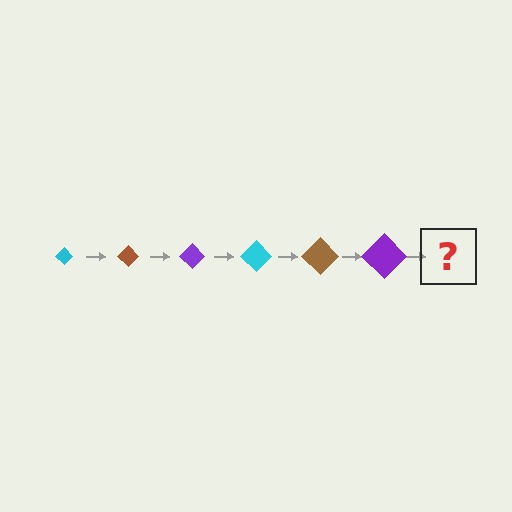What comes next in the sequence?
The next element should be a cyan diamond, larger than the previous one.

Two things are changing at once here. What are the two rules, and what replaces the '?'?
The two rules are that the diamond grows larger each step and the color cycles through cyan, brown, and purple. The '?' should be a cyan diamond, larger than the previous one.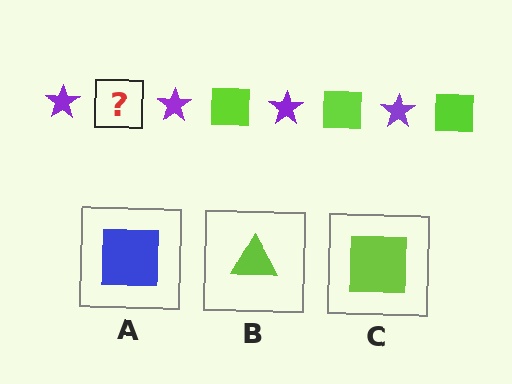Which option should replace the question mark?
Option C.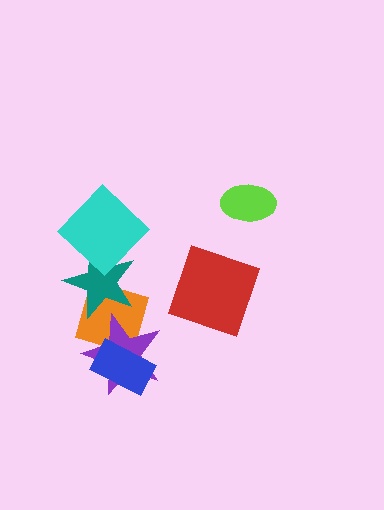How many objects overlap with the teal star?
2 objects overlap with the teal star.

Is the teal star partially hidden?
Yes, it is partially covered by another shape.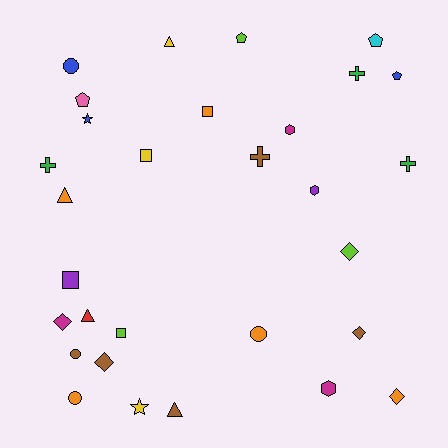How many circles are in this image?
There are 4 circles.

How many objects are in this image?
There are 30 objects.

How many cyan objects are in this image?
There is 1 cyan object.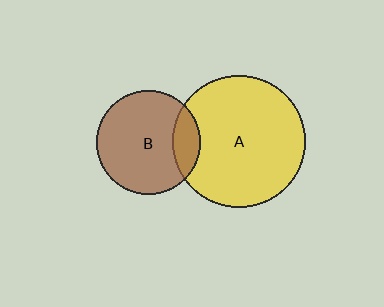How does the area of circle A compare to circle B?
Approximately 1.6 times.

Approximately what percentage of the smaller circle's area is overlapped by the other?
Approximately 15%.